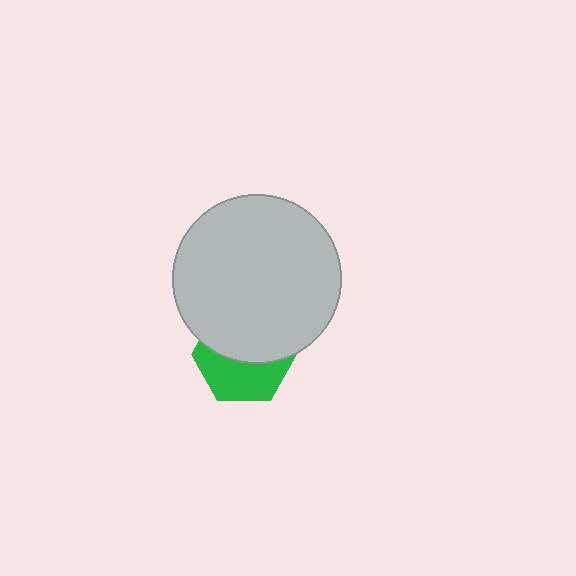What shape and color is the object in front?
The object in front is a light gray circle.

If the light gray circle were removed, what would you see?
You would see the complete green hexagon.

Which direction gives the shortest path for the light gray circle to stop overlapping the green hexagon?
Moving up gives the shortest separation.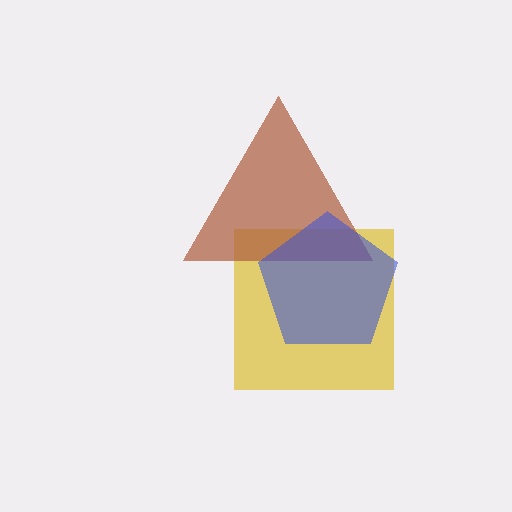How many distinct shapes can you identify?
There are 3 distinct shapes: a yellow square, a brown triangle, a blue pentagon.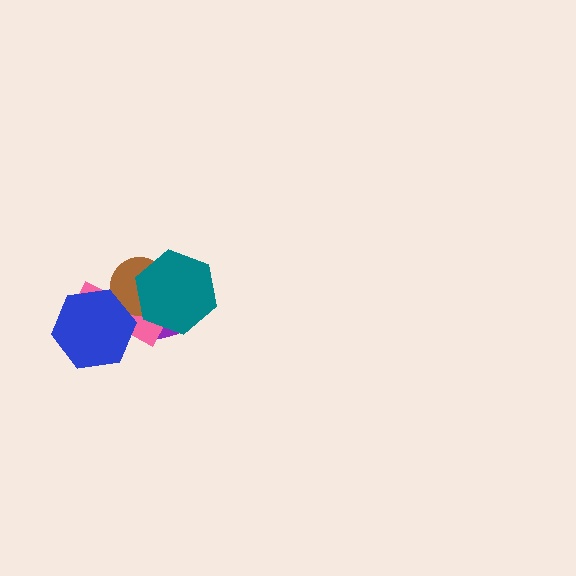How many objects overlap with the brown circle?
4 objects overlap with the brown circle.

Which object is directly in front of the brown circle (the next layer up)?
The teal hexagon is directly in front of the brown circle.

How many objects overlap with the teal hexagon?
3 objects overlap with the teal hexagon.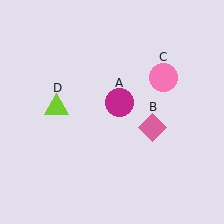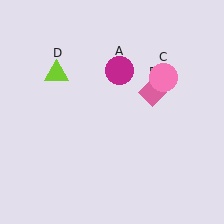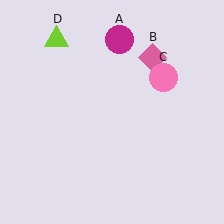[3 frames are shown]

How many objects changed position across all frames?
3 objects changed position: magenta circle (object A), pink diamond (object B), lime triangle (object D).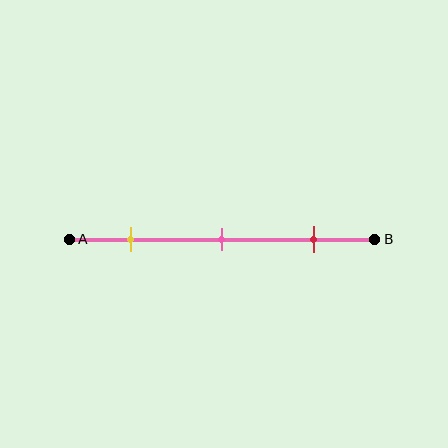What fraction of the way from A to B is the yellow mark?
The yellow mark is approximately 20% (0.2) of the way from A to B.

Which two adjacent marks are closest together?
The yellow and pink marks are the closest adjacent pair.